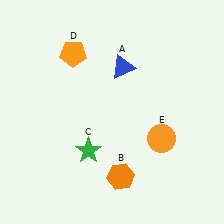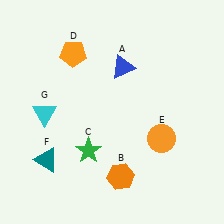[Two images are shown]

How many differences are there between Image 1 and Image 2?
There are 2 differences between the two images.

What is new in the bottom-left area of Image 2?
A cyan triangle (G) was added in the bottom-left area of Image 2.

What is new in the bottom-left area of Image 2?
A teal triangle (F) was added in the bottom-left area of Image 2.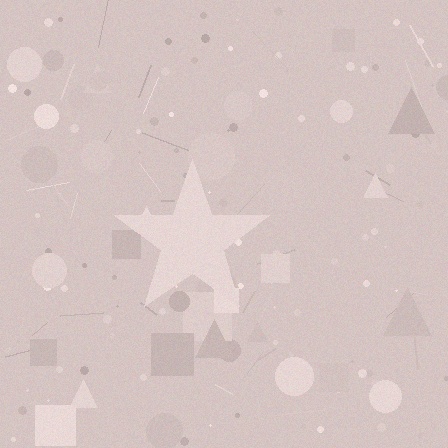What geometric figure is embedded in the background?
A star is embedded in the background.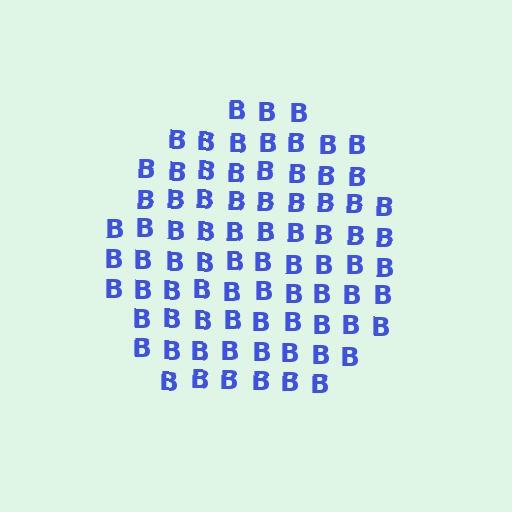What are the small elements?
The small elements are letter B's.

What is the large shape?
The large shape is a circle.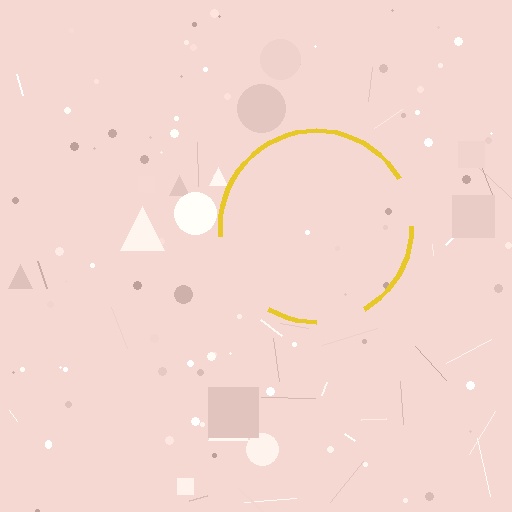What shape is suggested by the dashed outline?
The dashed outline suggests a circle.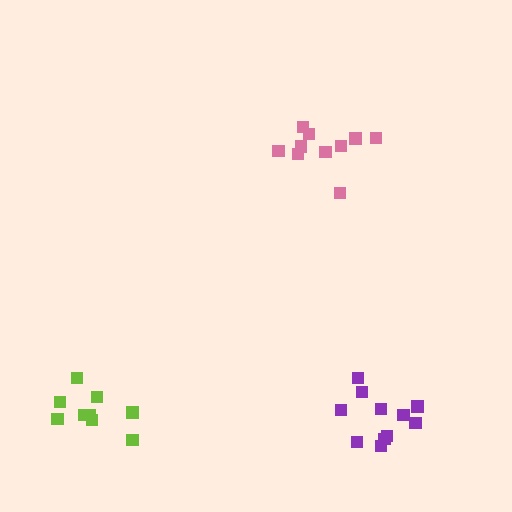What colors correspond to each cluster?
The clusters are colored: pink, purple, lime.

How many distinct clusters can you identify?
There are 3 distinct clusters.